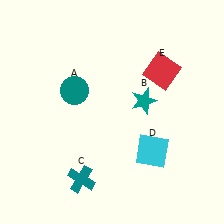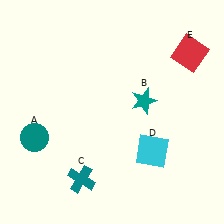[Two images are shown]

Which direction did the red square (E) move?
The red square (E) moved right.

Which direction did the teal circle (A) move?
The teal circle (A) moved down.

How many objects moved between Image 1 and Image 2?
2 objects moved between the two images.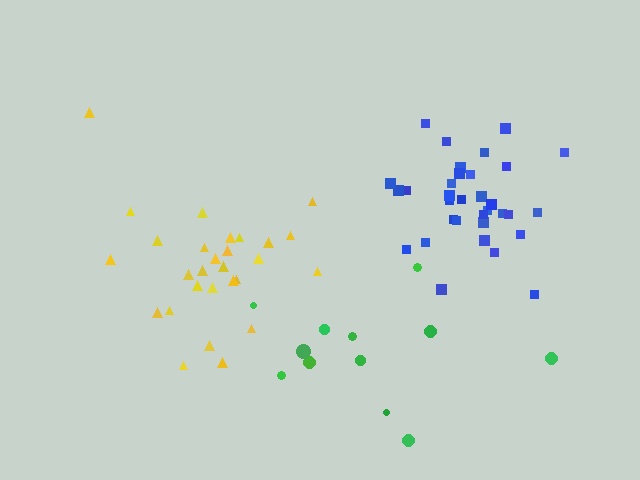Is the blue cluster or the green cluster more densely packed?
Blue.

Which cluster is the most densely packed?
Blue.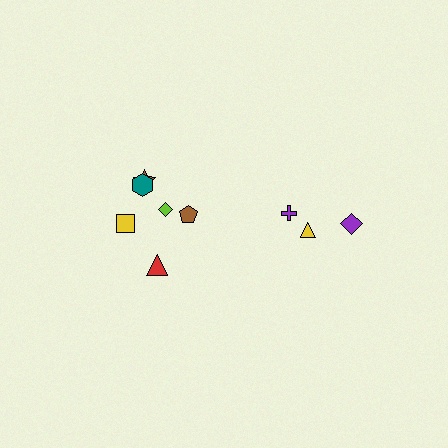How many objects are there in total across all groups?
There are 9 objects.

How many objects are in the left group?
There are 6 objects.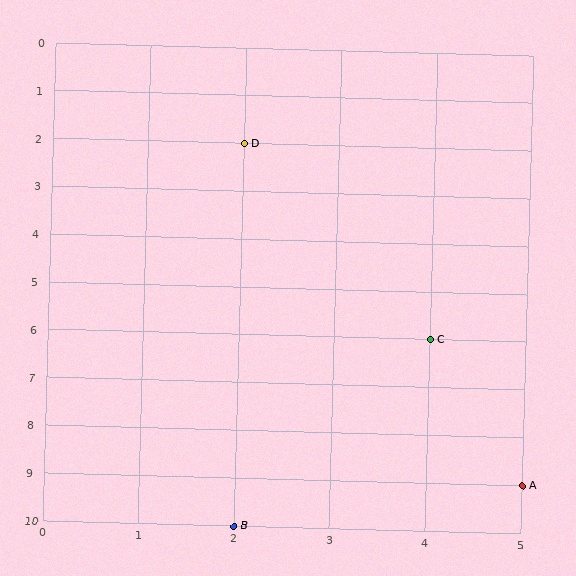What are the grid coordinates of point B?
Point B is at grid coordinates (2, 10).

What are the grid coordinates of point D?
Point D is at grid coordinates (2, 2).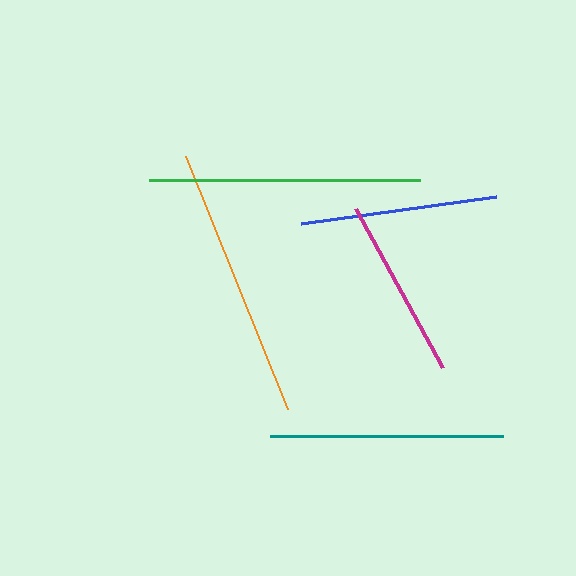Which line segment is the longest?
The orange line is the longest at approximately 272 pixels.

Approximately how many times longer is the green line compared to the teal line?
The green line is approximately 1.2 times the length of the teal line.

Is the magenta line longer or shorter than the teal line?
The teal line is longer than the magenta line.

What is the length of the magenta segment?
The magenta segment is approximately 181 pixels long.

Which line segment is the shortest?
The magenta line is the shortest at approximately 181 pixels.